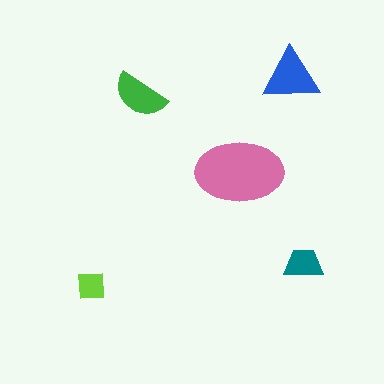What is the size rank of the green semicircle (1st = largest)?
3rd.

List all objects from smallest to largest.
The lime square, the teal trapezoid, the green semicircle, the blue triangle, the pink ellipse.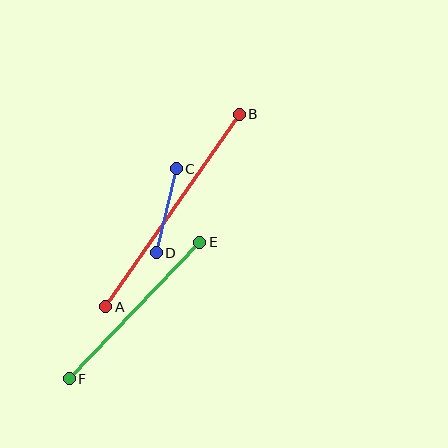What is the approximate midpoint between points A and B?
The midpoint is at approximately (172, 210) pixels.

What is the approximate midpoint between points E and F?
The midpoint is at approximately (134, 311) pixels.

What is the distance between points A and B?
The distance is approximately 234 pixels.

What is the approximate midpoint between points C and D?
The midpoint is at approximately (166, 211) pixels.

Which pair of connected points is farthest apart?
Points A and B are farthest apart.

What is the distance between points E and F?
The distance is approximately 189 pixels.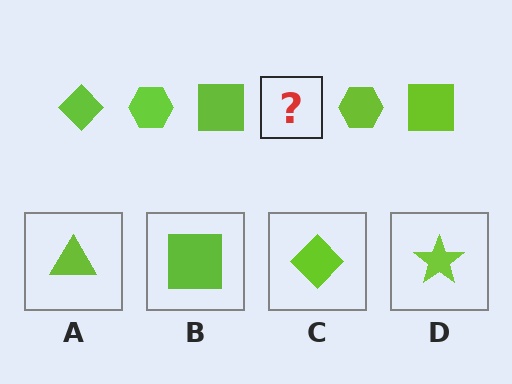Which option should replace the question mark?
Option C.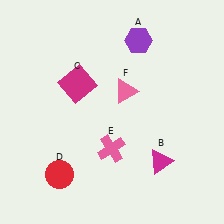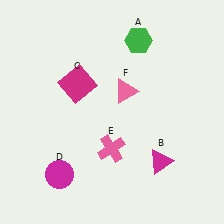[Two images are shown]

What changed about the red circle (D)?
In Image 1, D is red. In Image 2, it changed to magenta.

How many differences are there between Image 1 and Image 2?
There are 2 differences between the two images.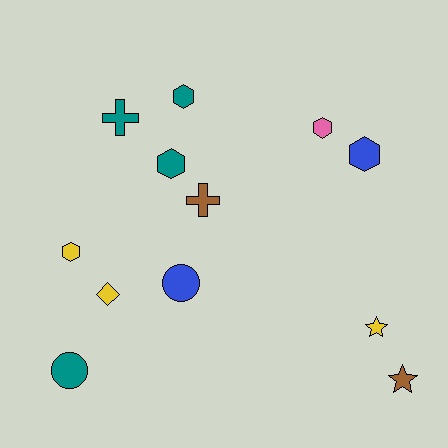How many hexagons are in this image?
There are 5 hexagons.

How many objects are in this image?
There are 12 objects.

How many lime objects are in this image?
There are no lime objects.